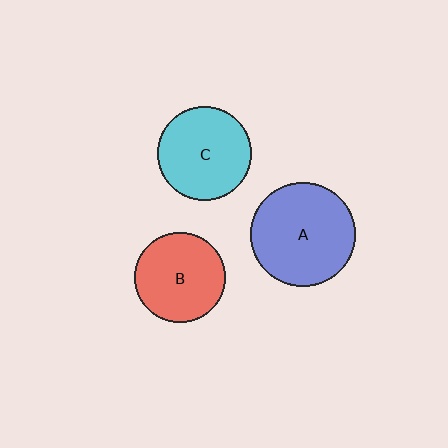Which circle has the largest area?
Circle A (blue).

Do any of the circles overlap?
No, none of the circles overlap.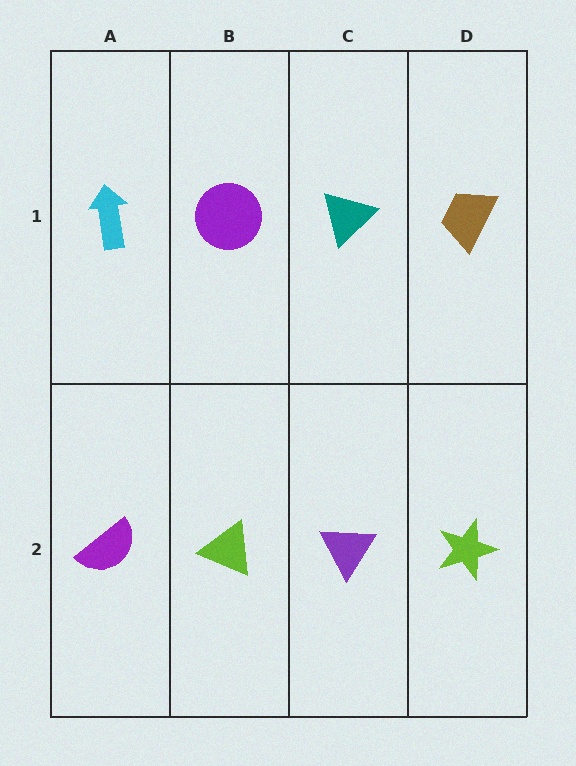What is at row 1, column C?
A teal triangle.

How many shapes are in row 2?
4 shapes.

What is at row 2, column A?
A purple semicircle.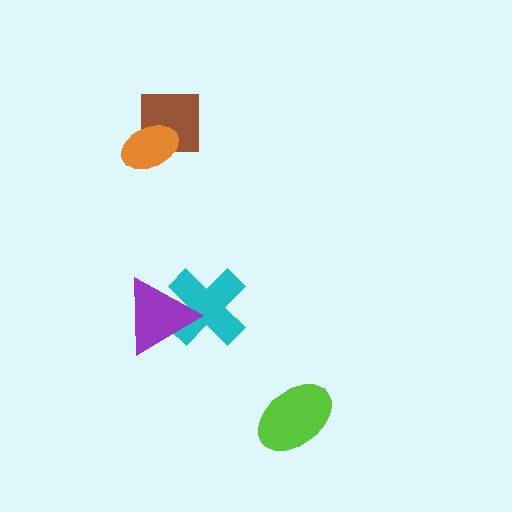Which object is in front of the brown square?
The orange ellipse is in front of the brown square.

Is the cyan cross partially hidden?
Yes, it is partially covered by another shape.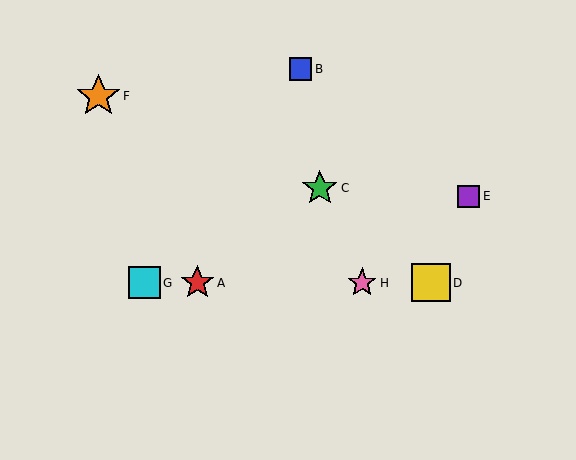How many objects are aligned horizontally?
4 objects (A, D, G, H) are aligned horizontally.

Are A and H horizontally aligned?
Yes, both are at y≈283.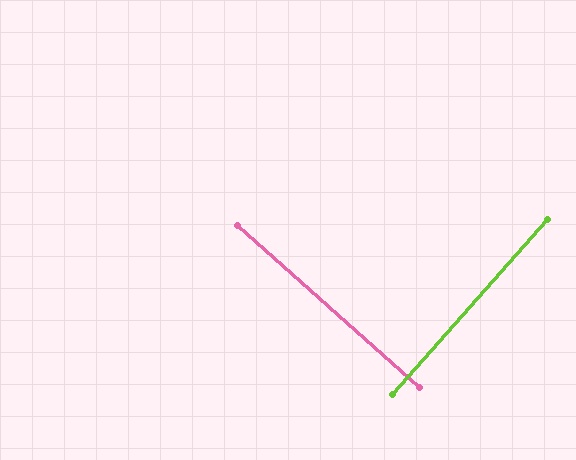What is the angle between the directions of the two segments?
Approximately 90 degrees.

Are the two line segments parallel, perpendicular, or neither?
Perpendicular — they meet at approximately 90°.